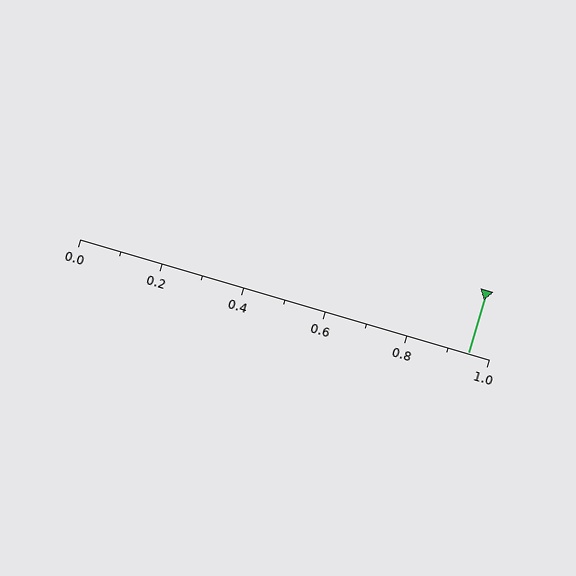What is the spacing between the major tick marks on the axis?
The major ticks are spaced 0.2 apart.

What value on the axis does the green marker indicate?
The marker indicates approximately 0.95.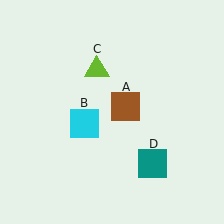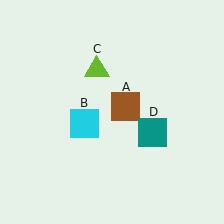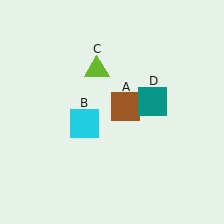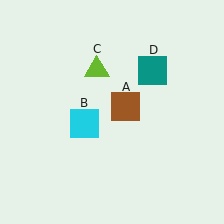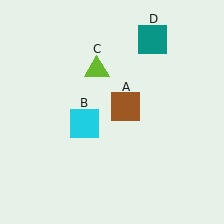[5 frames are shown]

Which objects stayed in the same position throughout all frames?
Brown square (object A) and cyan square (object B) and lime triangle (object C) remained stationary.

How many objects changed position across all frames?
1 object changed position: teal square (object D).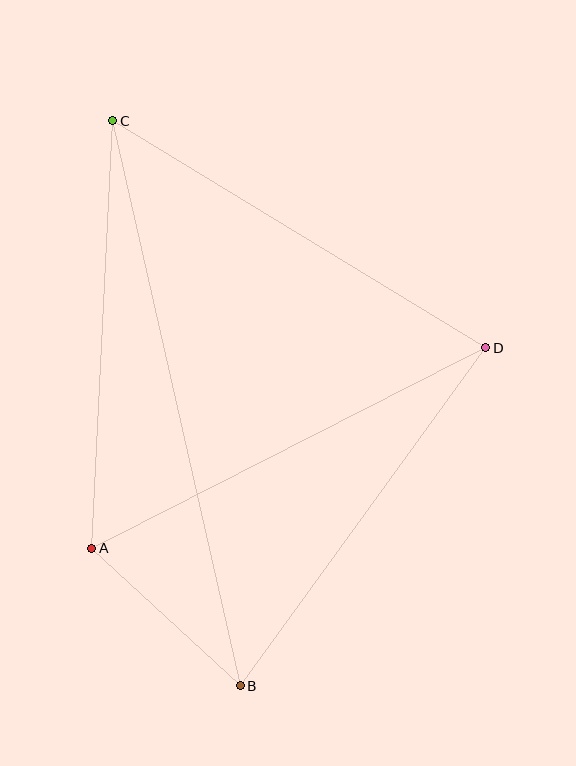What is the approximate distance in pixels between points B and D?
The distance between B and D is approximately 418 pixels.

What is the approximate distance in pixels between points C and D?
The distance between C and D is approximately 437 pixels.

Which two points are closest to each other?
Points A and B are closest to each other.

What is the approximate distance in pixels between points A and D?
The distance between A and D is approximately 442 pixels.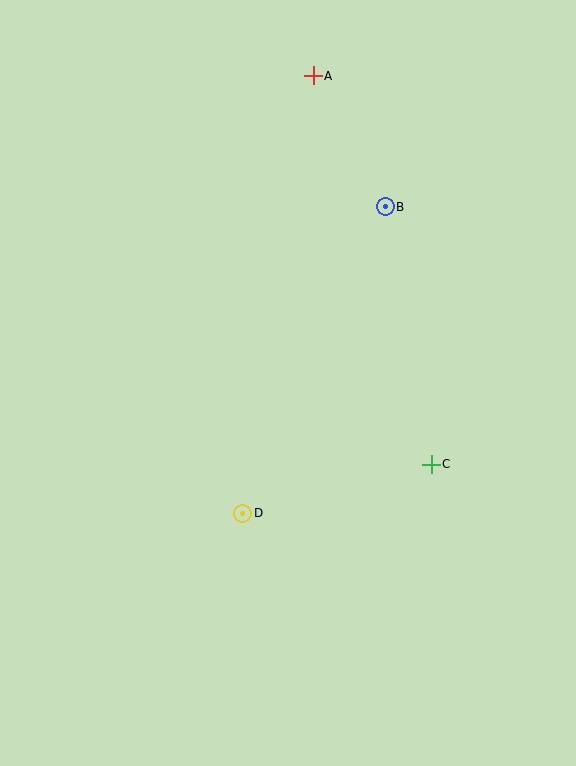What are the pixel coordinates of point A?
Point A is at (313, 76).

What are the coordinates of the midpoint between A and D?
The midpoint between A and D is at (278, 295).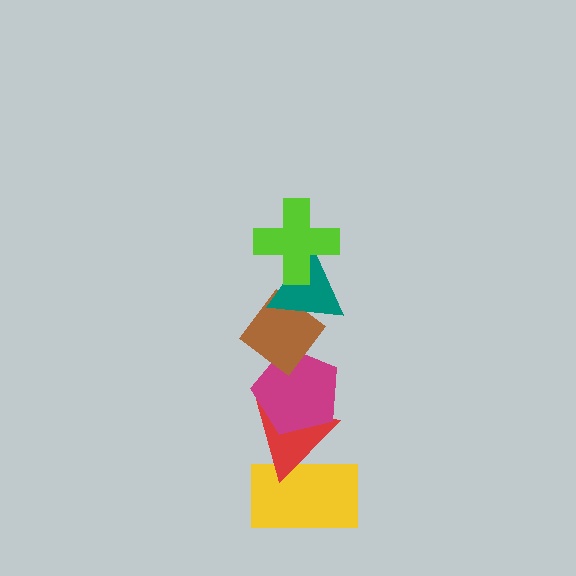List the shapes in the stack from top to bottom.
From top to bottom: the lime cross, the teal triangle, the brown diamond, the magenta pentagon, the red triangle, the yellow rectangle.